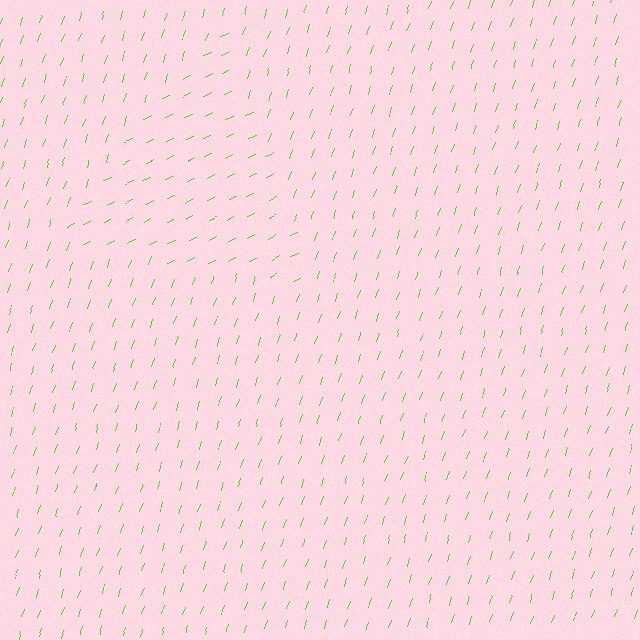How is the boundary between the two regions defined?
The boundary is defined purely by a change in line orientation (approximately 45 degrees difference). All lines are the same color and thickness.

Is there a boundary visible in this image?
Yes, there is a texture boundary formed by a change in line orientation.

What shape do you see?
I see a triangle.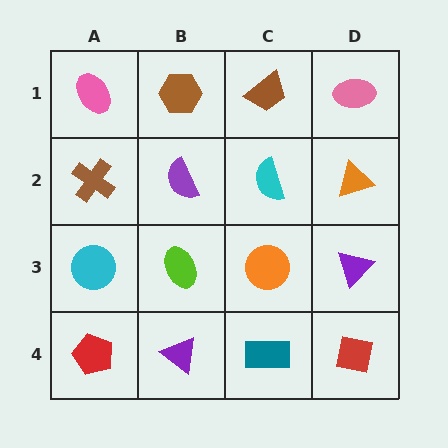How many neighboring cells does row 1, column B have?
3.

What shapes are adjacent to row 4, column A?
A cyan circle (row 3, column A), a purple triangle (row 4, column B).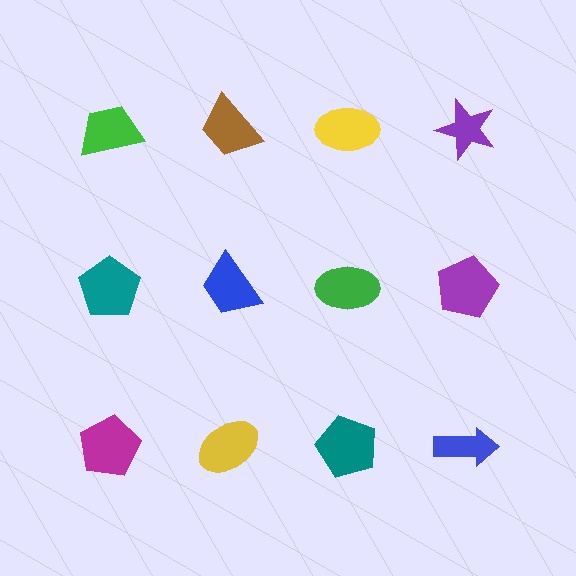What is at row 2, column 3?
A green ellipse.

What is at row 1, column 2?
A brown trapezoid.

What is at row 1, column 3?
A yellow ellipse.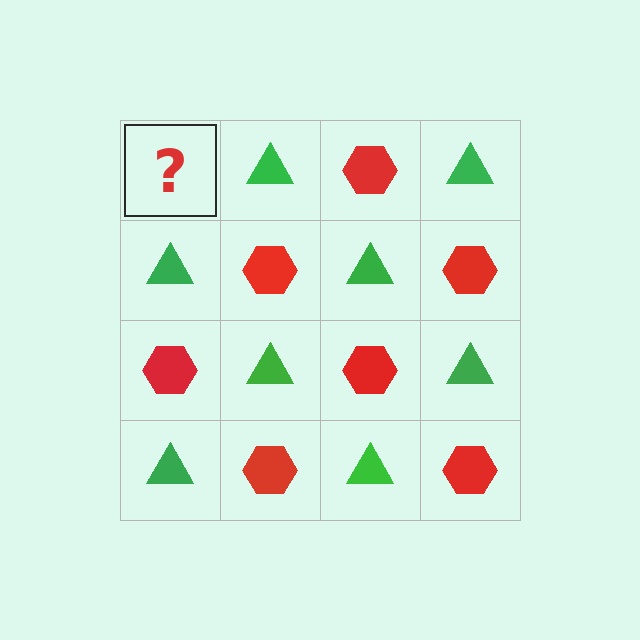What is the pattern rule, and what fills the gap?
The rule is that it alternates red hexagon and green triangle in a checkerboard pattern. The gap should be filled with a red hexagon.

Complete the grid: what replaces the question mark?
The question mark should be replaced with a red hexagon.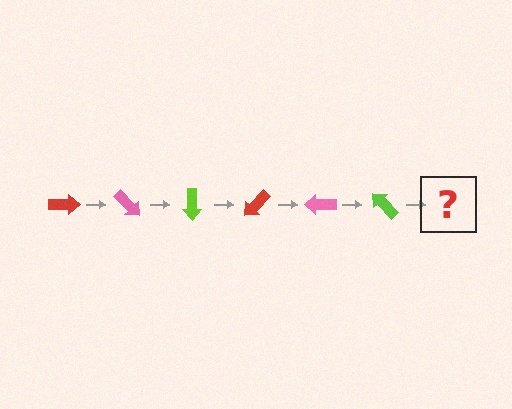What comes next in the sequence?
The next element should be a red arrow, rotated 270 degrees from the start.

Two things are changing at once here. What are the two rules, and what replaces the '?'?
The two rules are that it rotates 45 degrees each step and the color cycles through red, pink, and lime. The '?' should be a red arrow, rotated 270 degrees from the start.